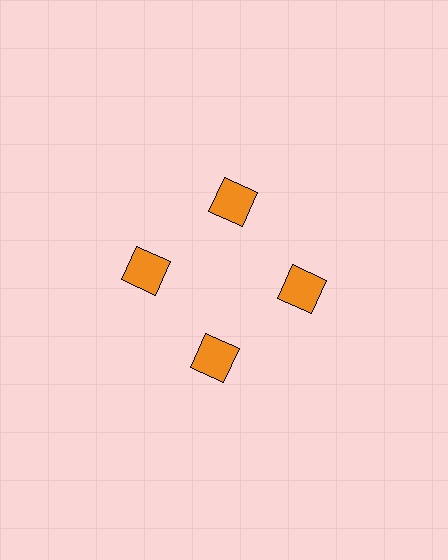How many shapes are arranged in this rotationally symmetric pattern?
There are 4 shapes, arranged in 4 groups of 1.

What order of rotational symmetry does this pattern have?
This pattern has 4-fold rotational symmetry.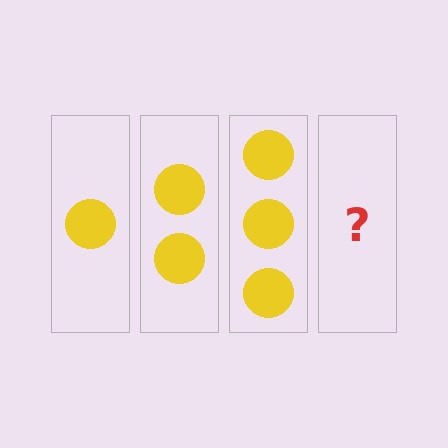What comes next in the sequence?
The next element should be 4 circles.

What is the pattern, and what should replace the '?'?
The pattern is that each step adds one more circle. The '?' should be 4 circles.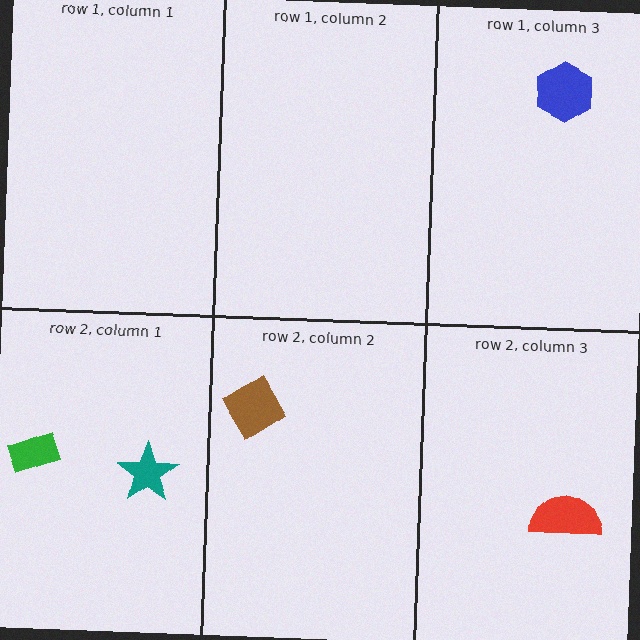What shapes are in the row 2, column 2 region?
The brown diamond.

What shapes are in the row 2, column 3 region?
The red semicircle.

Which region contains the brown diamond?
The row 2, column 2 region.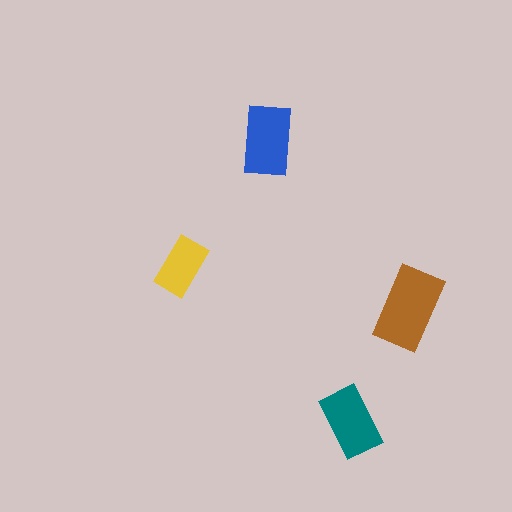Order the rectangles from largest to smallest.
the brown one, the blue one, the teal one, the yellow one.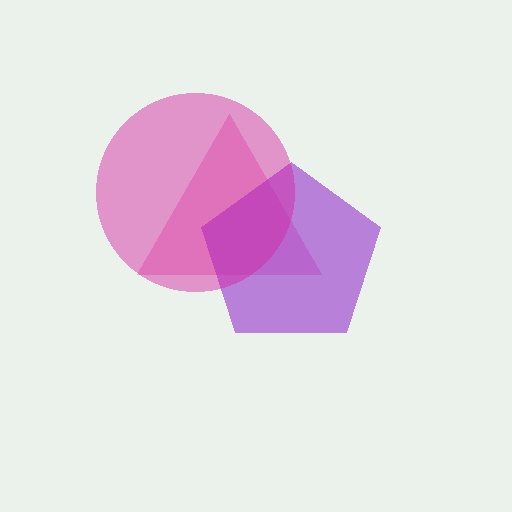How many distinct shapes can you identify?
There are 3 distinct shapes: a pink triangle, a purple pentagon, a magenta circle.